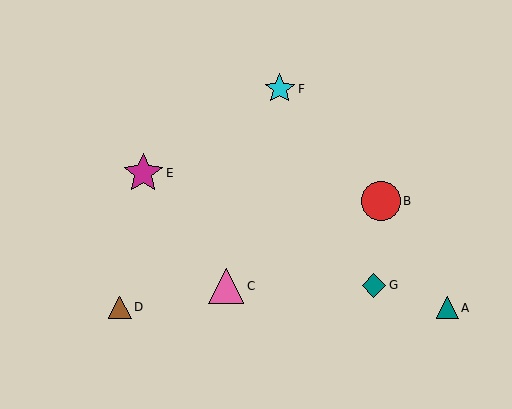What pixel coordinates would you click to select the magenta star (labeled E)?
Click at (143, 173) to select the magenta star E.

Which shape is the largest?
The magenta star (labeled E) is the largest.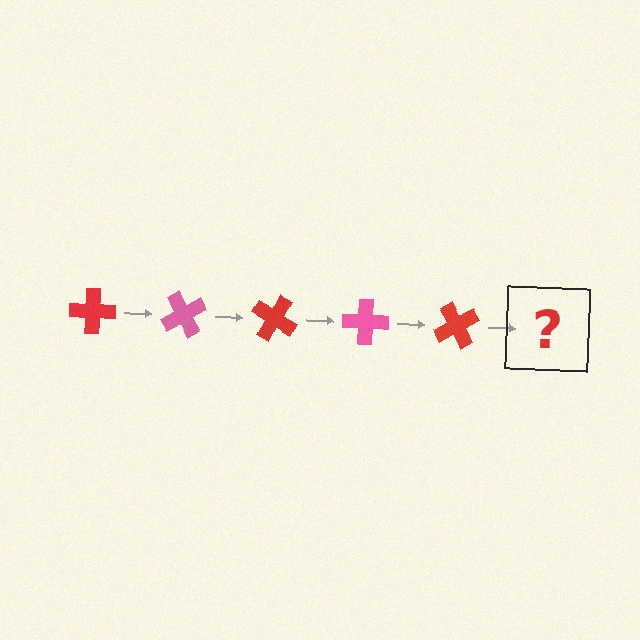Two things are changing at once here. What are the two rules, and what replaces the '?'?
The two rules are that it rotates 60 degrees each step and the color cycles through red and pink. The '?' should be a pink cross, rotated 300 degrees from the start.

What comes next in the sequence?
The next element should be a pink cross, rotated 300 degrees from the start.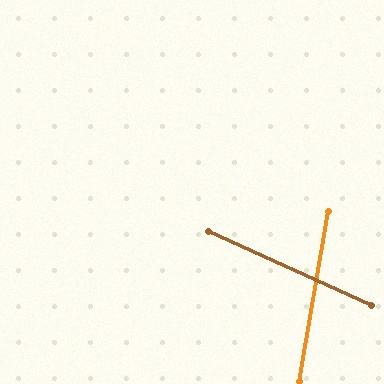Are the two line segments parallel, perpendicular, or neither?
Neither parallel nor perpendicular — they differ by about 75°.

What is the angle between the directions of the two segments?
Approximately 75 degrees.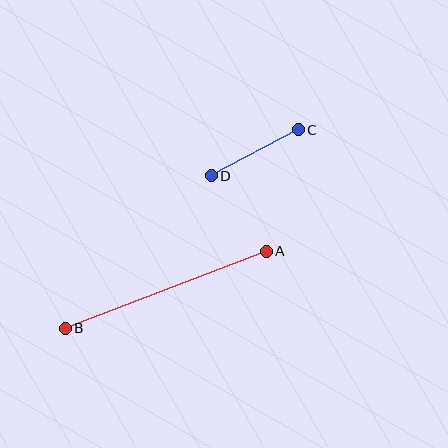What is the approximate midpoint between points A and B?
The midpoint is at approximately (166, 290) pixels.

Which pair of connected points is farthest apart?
Points A and B are farthest apart.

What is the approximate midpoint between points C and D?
The midpoint is at approximately (255, 153) pixels.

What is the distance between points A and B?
The distance is approximately 215 pixels.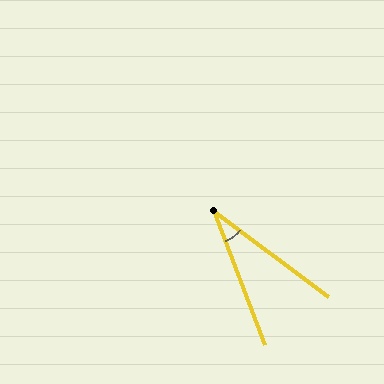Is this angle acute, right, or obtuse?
It is acute.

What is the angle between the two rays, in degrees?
Approximately 32 degrees.